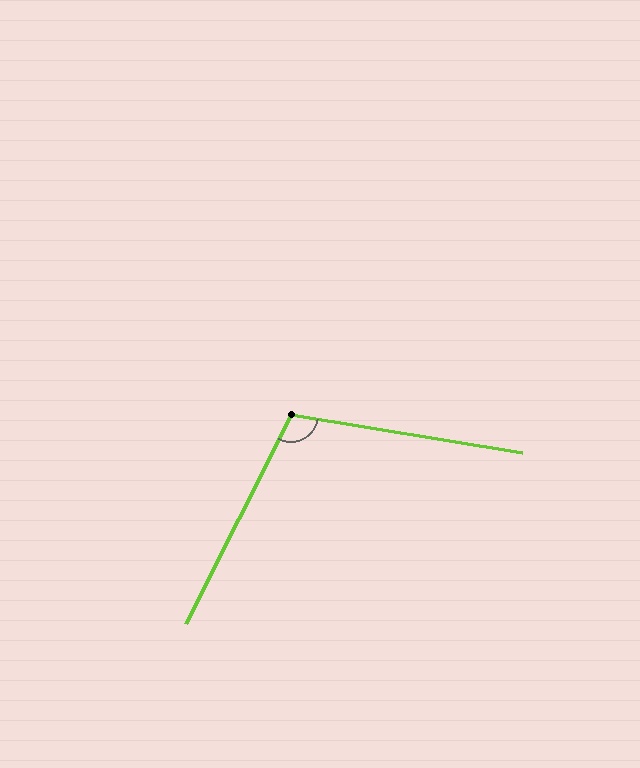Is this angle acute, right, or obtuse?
It is obtuse.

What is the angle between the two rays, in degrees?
Approximately 108 degrees.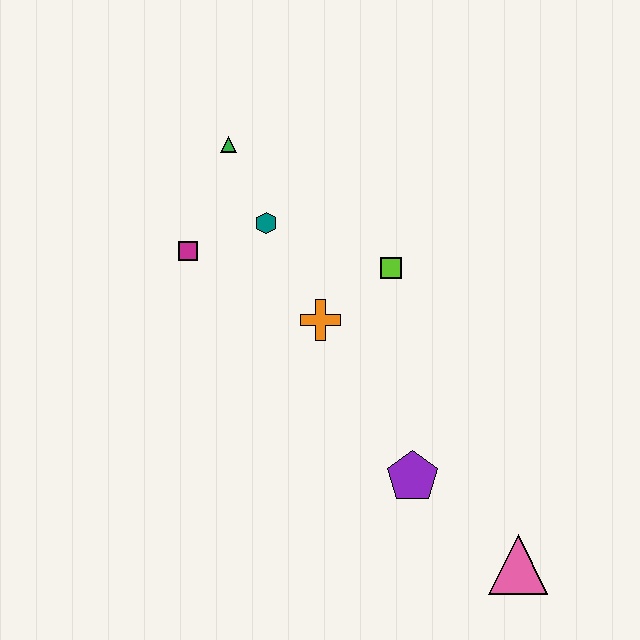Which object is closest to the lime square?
The orange cross is closest to the lime square.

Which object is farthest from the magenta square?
The pink triangle is farthest from the magenta square.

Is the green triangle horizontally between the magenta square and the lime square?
Yes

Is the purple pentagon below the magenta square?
Yes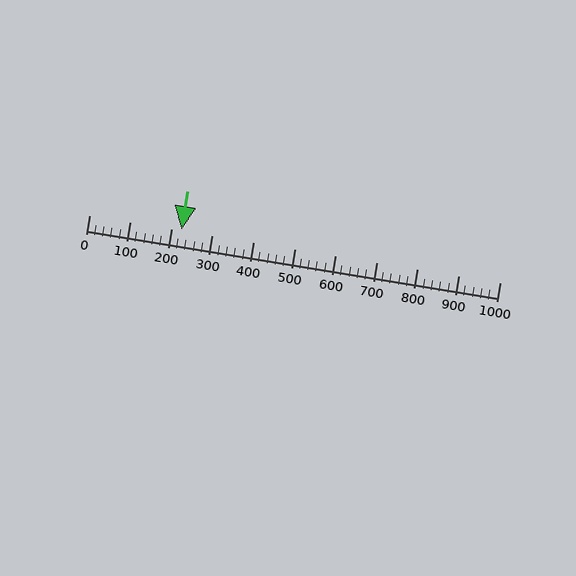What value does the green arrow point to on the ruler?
The green arrow points to approximately 224.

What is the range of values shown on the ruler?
The ruler shows values from 0 to 1000.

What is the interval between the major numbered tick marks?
The major tick marks are spaced 100 units apart.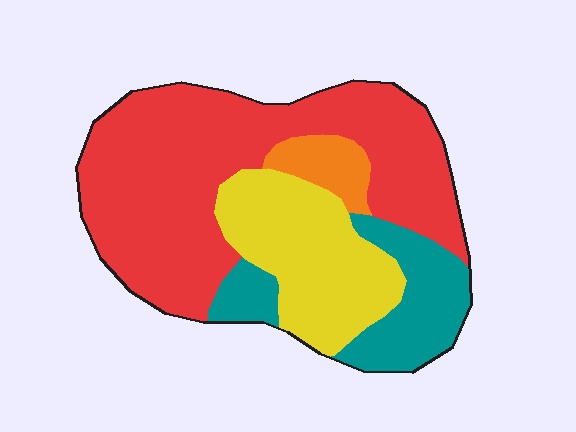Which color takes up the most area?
Red, at roughly 55%.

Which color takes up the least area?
Orange, at roughly 5%.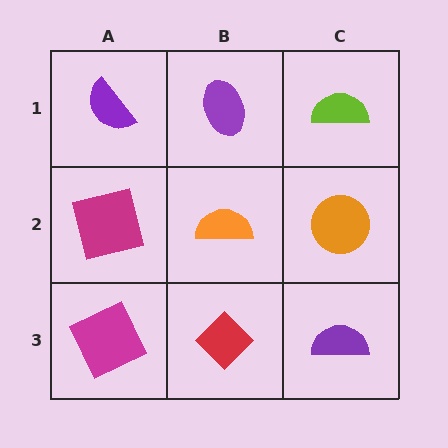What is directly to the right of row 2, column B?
An orange circle.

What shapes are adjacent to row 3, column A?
A magenta square (row 2, column A), a red diamond (row 3, column B).